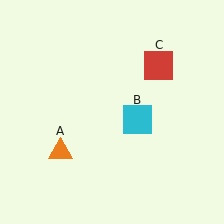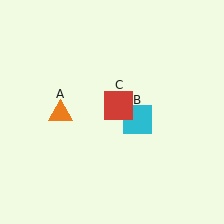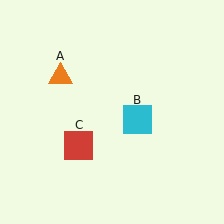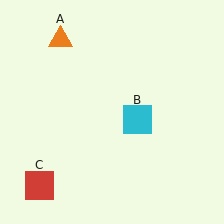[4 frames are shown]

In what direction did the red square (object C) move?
The red square (object C) moved down and to the left.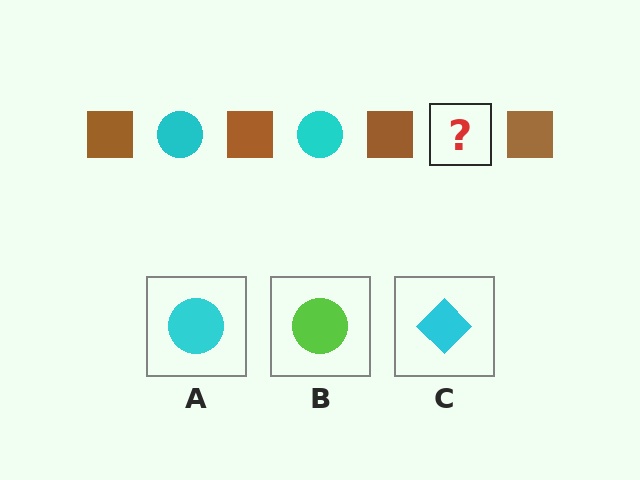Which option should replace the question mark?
Option A.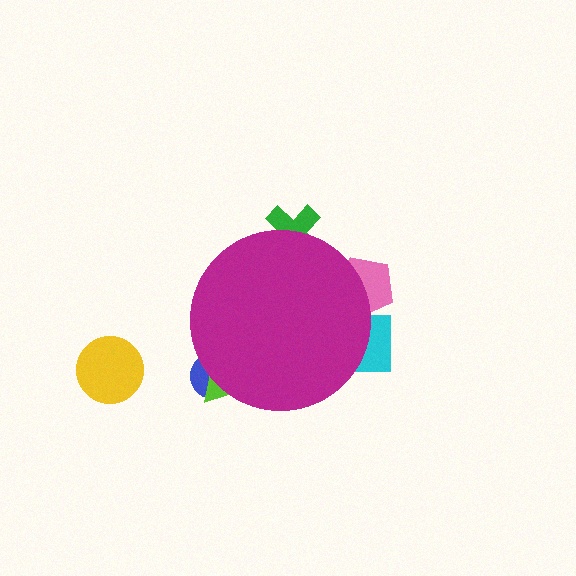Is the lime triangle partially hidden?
Yes, the lime triangle is partially hidden behind the magenta circle.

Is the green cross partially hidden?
Yes, the green cross is partially hidden behind the magenta circle.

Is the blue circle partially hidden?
Yes, the blue circle is partially hidden behind the magenta circle.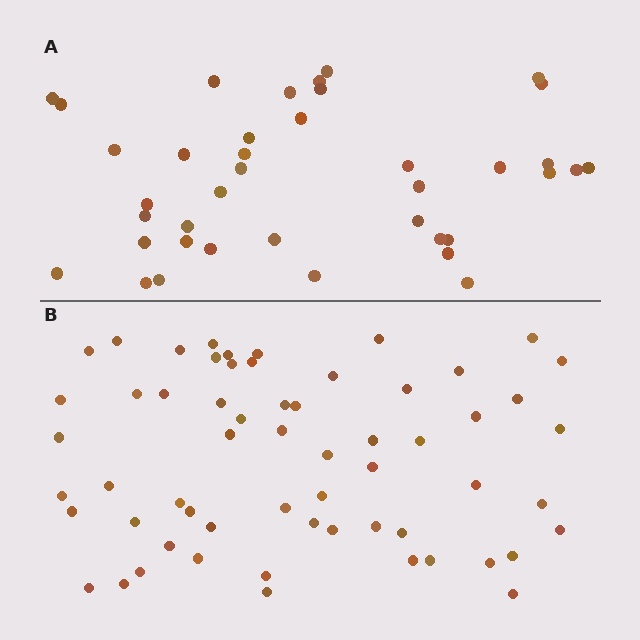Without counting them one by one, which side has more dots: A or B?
Region B (the bottom region) has more dots.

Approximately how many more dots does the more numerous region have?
Region B has approximately 20 more dots than region A.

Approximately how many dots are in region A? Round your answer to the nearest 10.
About 40 dots. (The exact count is 39, which rounds to 40.)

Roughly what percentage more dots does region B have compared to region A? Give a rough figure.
About 55% more.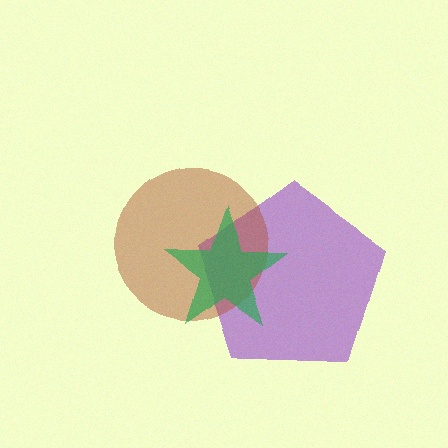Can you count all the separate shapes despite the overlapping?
Yes, there are 3 separate shapes.